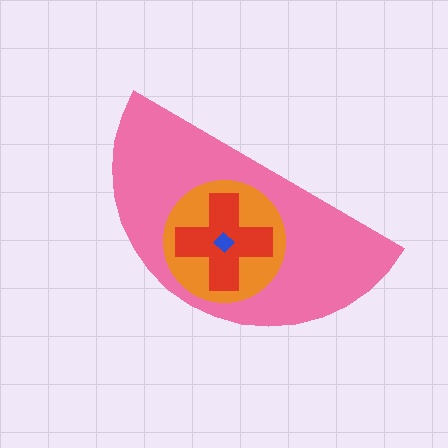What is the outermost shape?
The pink semicircle.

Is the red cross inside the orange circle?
Yes.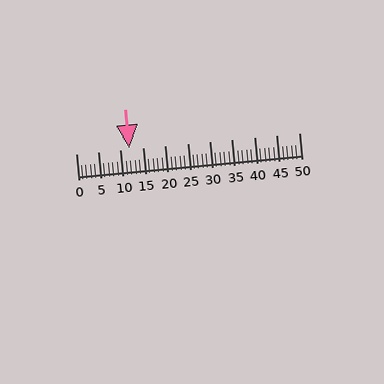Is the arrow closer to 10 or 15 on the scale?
The arrow is closer to 10.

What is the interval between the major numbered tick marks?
The major tick marks are spaced 5 units apart.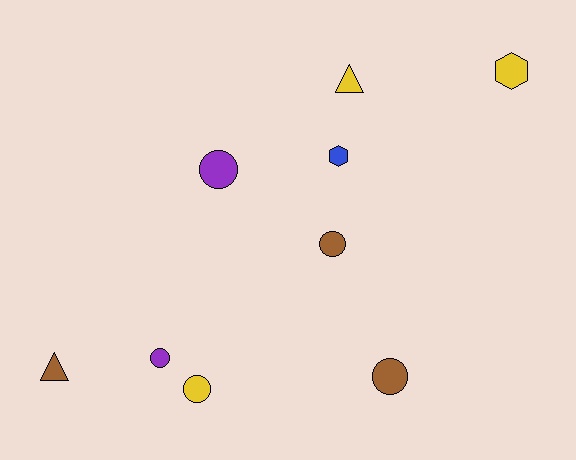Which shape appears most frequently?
Circle, with 5 objects.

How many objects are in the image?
There are 9 objects.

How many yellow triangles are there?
There is 1 yellow triangle.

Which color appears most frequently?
Yellow, with 3 objects.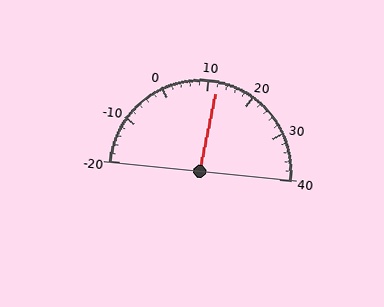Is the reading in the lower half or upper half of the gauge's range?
The reading is in the upper half of the range (-20 to 40).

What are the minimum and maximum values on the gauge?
The gauge ranges from -20 to 40.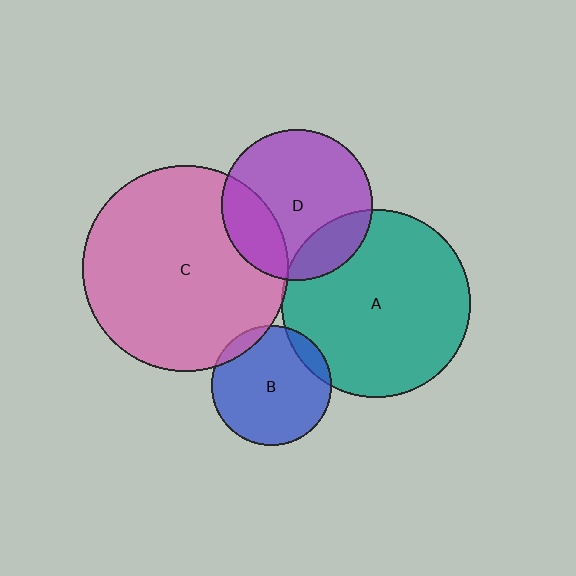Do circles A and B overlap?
Yes.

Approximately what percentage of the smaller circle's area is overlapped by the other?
Approximately 10%.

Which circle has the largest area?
Circle C (pink).